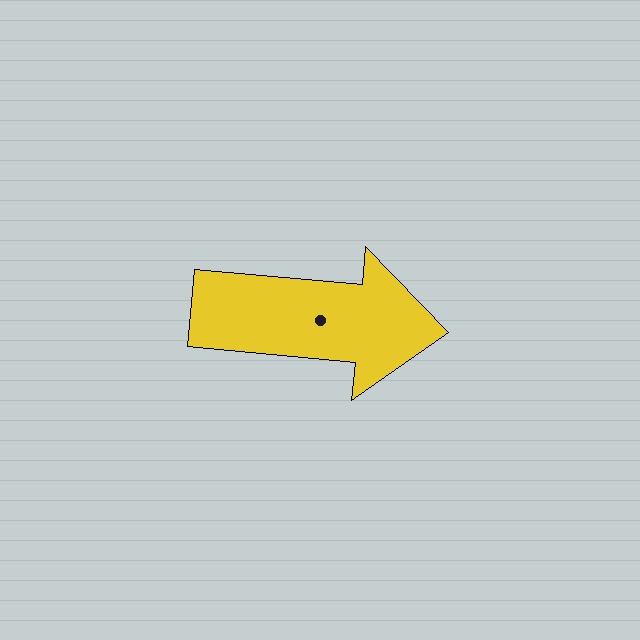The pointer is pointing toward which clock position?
Roughly 3 o'clock.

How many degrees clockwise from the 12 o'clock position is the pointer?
Approximately 95 degrees.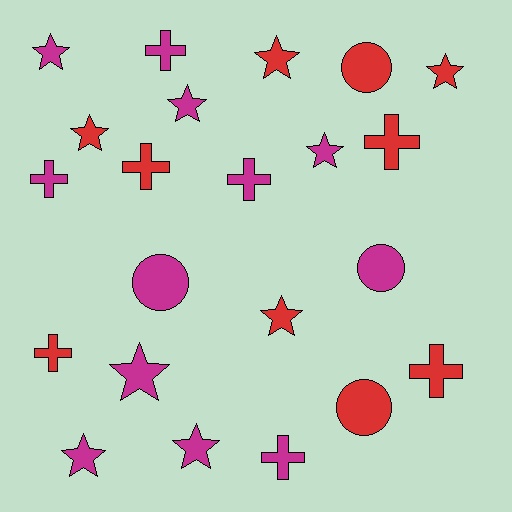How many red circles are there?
There are 2 red circles.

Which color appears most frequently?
Magenta, with 12 objects.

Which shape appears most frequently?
Star, with 10 objects.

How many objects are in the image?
There are 22 objects.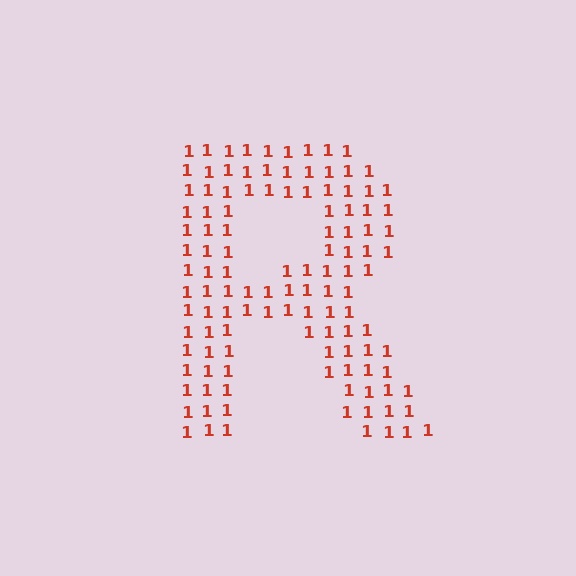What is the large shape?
The large shape is the letter R.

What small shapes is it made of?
It is made of small digit 1's.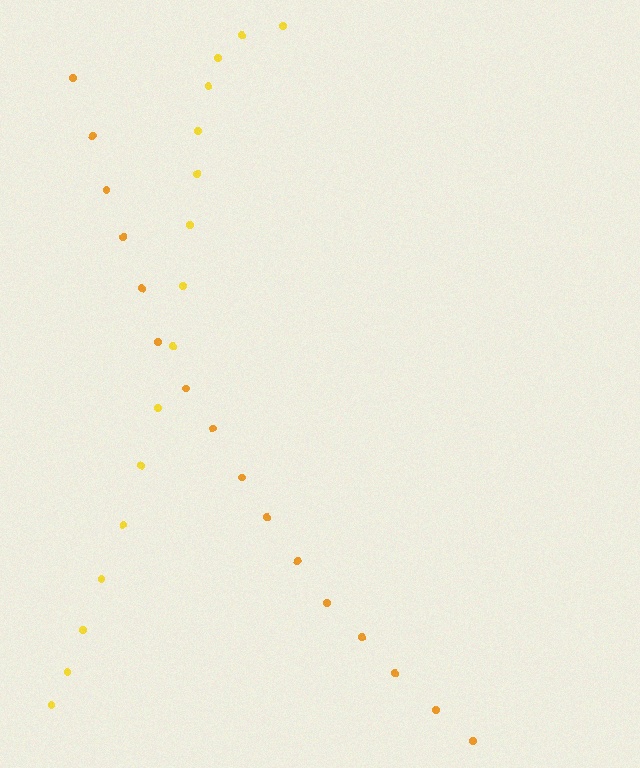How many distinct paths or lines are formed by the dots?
There are 2 distinct paths.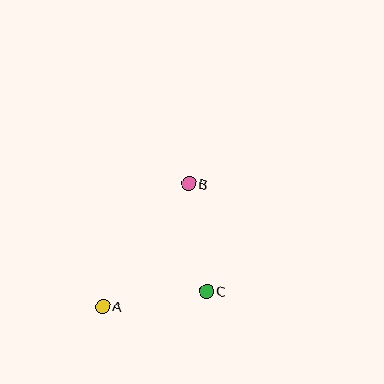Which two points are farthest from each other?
Points A and B are farthest from each other.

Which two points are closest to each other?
Points A and C are closest to each other.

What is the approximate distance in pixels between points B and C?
The distance between B and C is approximately 109 pixels.